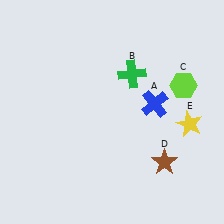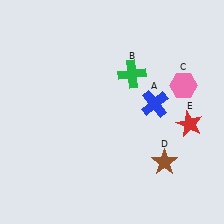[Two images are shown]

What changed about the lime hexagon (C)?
In Image 1, C is lime. In Image 2, it changed to pink.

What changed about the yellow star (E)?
In Image 1, E is yellow. In Image 2, it changed to red.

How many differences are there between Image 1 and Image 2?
There are 2 differences between the two images.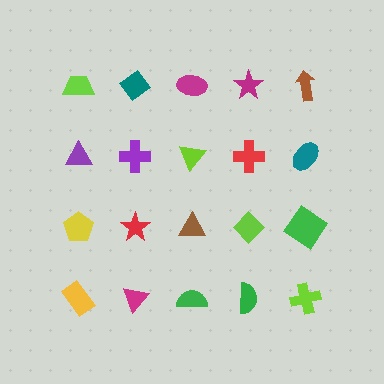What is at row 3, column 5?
A green diamond.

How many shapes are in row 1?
5 shapes.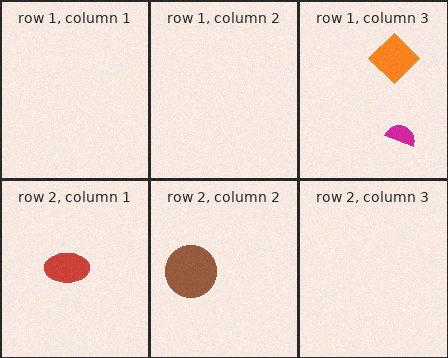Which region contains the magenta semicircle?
The row 1, column 3 region.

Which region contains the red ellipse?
The row 2, column 1 region.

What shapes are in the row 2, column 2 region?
The brown circle.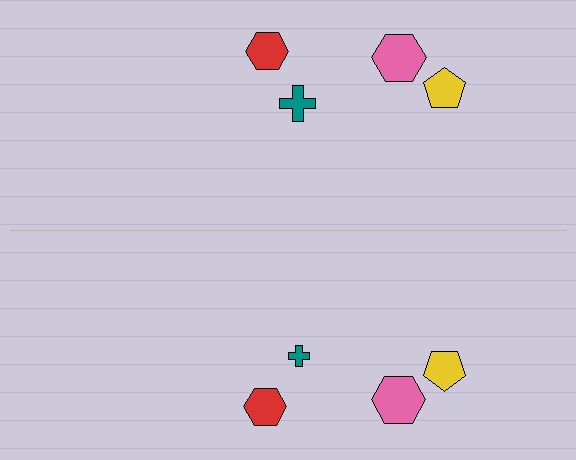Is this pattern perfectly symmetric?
No, the pattern is not perfectly symmetric. The teal cross on the bottom side has a different size than its mirror counterpart.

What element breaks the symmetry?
The teal cross on the bottom side has a different size than its mirror counterpart.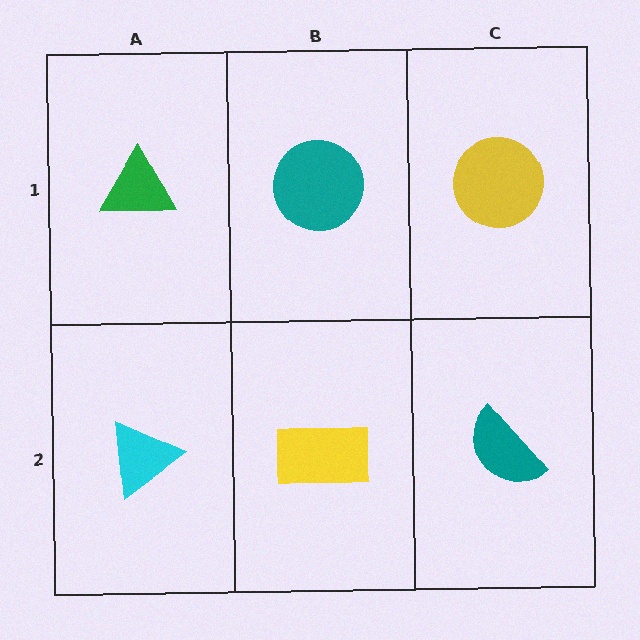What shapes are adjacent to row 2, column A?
A green triangle (row 1, column A), a yellow rectangle (row 2, column B).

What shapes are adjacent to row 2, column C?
A yellow circle (row 1, column C), a yellow rectangle (row 2, column B).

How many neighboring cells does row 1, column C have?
2.